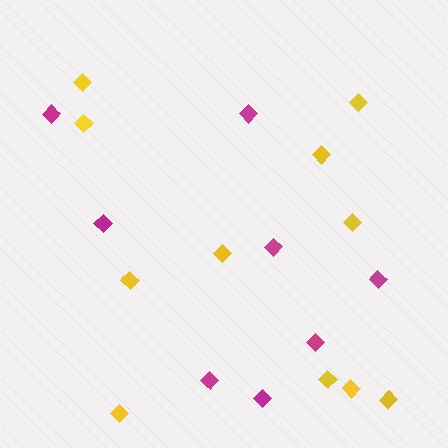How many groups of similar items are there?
There are 2 groups: one group of yellow diamonds (11) and one group of magenta diamonds (8).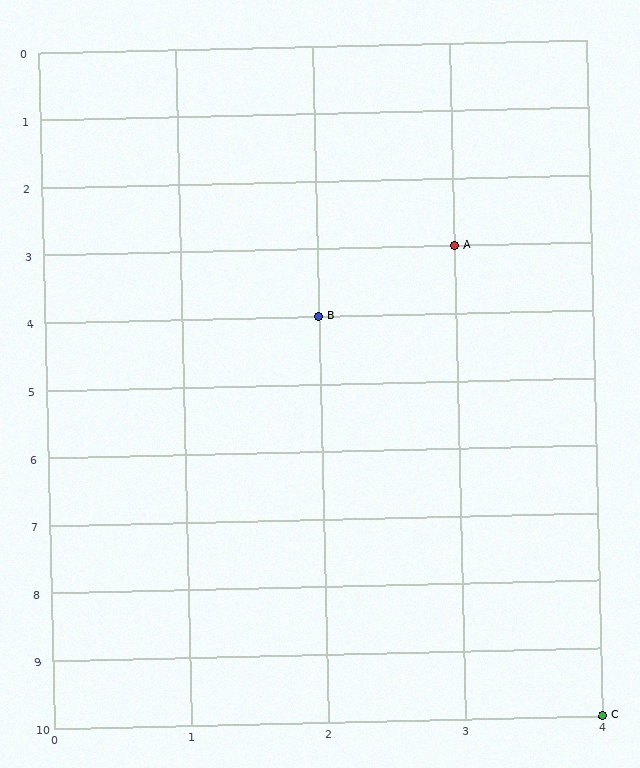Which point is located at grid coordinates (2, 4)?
Point B is at (2, 4).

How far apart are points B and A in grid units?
Points B and A are 1 column and 1 row apart (about 1.4 grid units diagonally).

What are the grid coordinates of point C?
Point C is at grid coordinates (4, 10).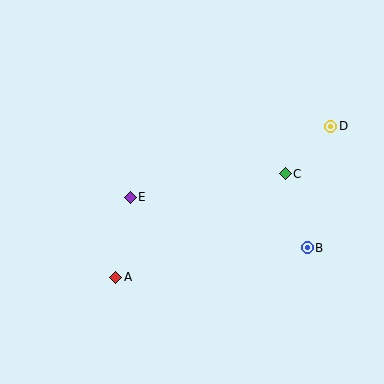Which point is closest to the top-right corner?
Point D is closest to the top-right corner.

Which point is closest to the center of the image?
Point E at (130, 197) is closest to the center.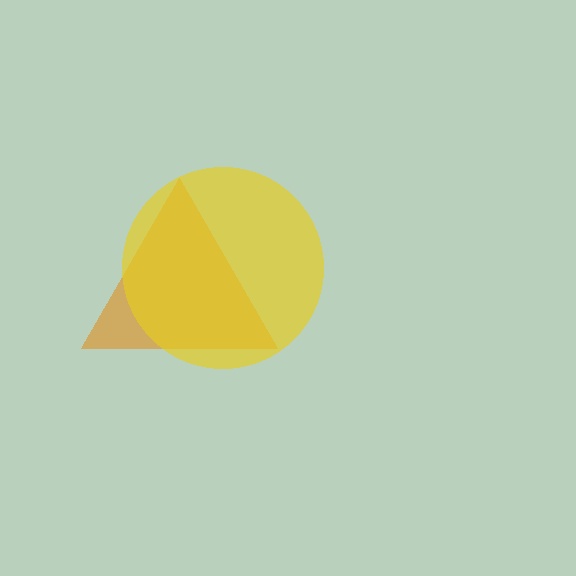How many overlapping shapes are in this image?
There are 2 overlapping shapes in the image.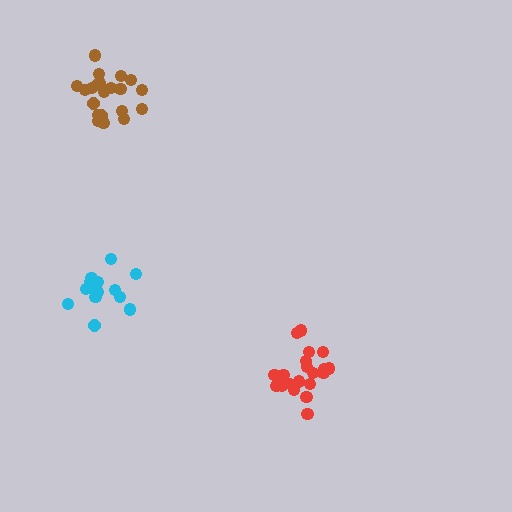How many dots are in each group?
Group 1: 21 dots, Group 2: 20 dots, Group 3: 15 dots (56 total).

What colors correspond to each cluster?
The clusters are colored: brown, red, cyan.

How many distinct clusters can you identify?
There are 3 distinct clusters.